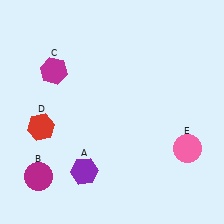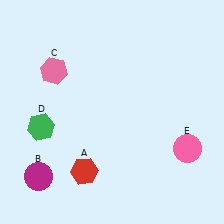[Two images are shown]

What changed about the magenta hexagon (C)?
In Image 1, C is magenta. In Image 2, it changed to pink.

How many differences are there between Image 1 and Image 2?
There are 3 differences between the two images.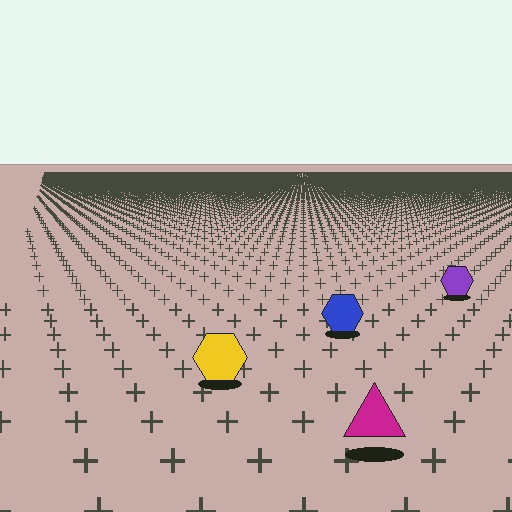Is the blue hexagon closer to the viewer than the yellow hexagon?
No. The yellow hexagon is closer — you can tell from the texture gradient: the ground texture is coarser near it.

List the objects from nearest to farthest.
From nearest to farthest: the magenta triangle, the yellow hexagon, the blue hexagon, the purple hexagon.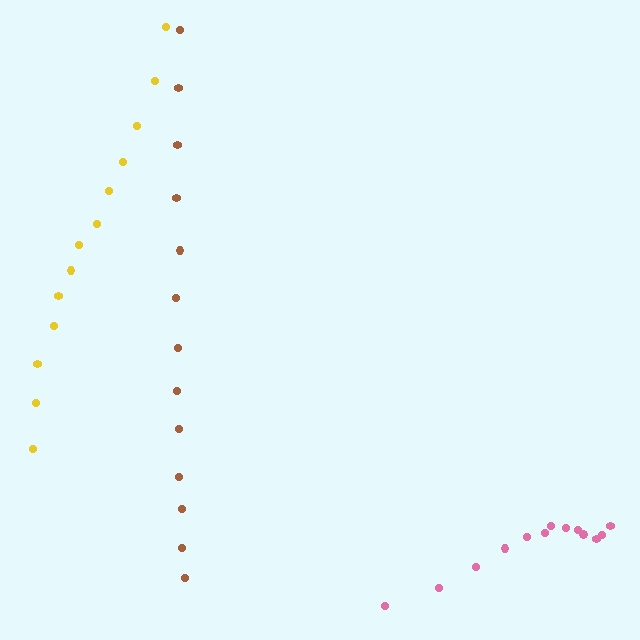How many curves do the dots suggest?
There are 3 distinct paths.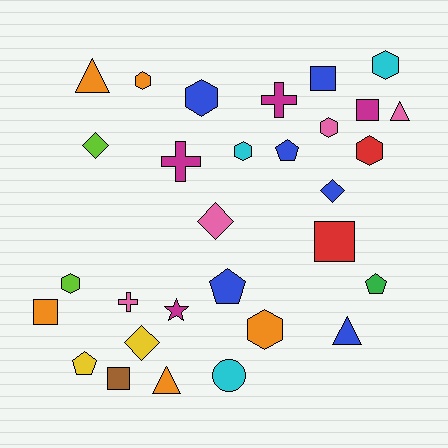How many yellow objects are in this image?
There are 2 yellow objects.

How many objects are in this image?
There are 30 objects.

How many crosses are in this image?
There are 3 crosses.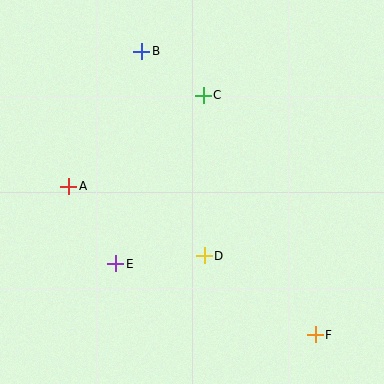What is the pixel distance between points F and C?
The distance between F and C is 265 pixels.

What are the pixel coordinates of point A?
Point A is at (69, 186).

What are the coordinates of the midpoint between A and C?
The midpoint between A and C is at (136, 141).